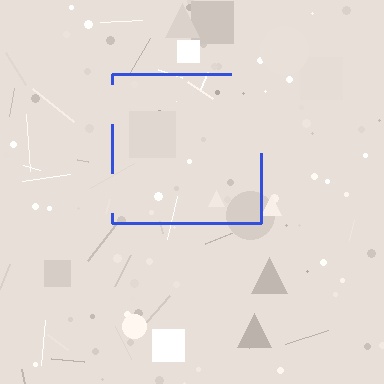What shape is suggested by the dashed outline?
The dashed outline suggests a square.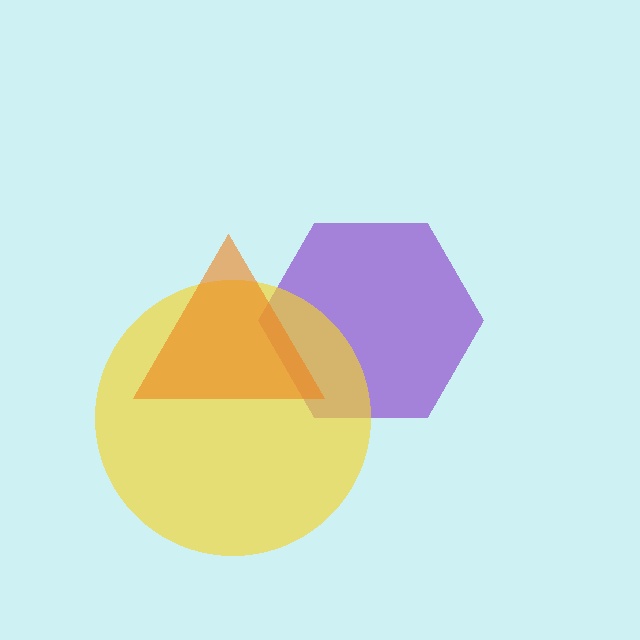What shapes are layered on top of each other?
The layered shapes are: a purple hexagon, a yellow circle, an orange triangle.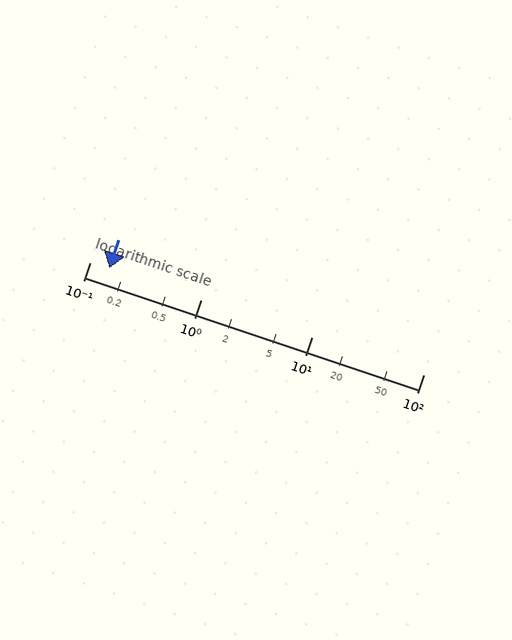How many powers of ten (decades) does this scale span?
The scale spans 3 decades, from 0.1 to 100.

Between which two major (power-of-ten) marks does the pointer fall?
The pointer is between 0.1 and 1.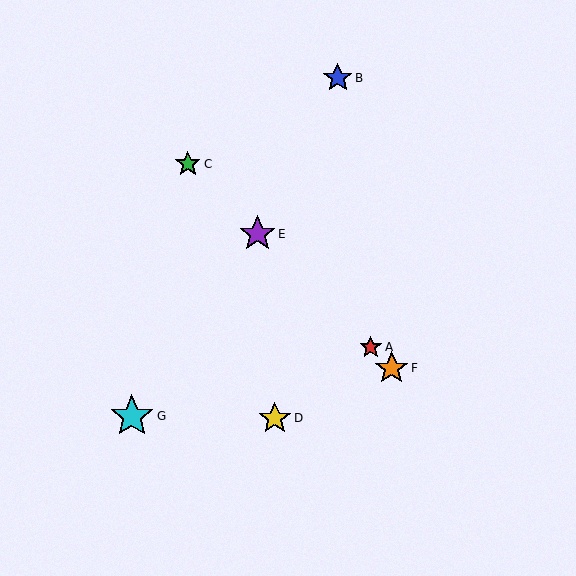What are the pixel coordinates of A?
Object A is at (371, 347).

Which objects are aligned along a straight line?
Objects A, C, E, F are aligned along a straight line.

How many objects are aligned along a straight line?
4 objects (A, C, E, F) are aligned along a straight line.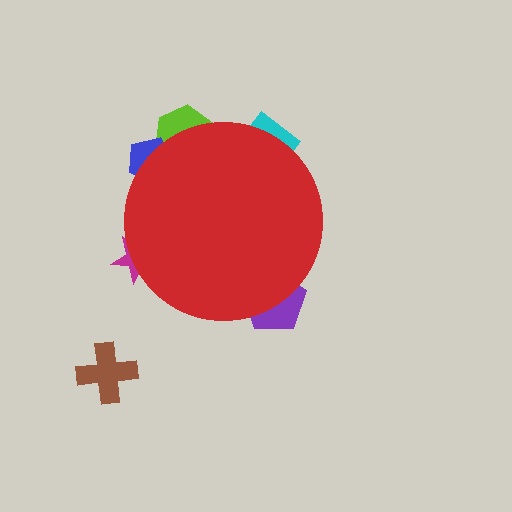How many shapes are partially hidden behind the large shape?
5 shapes are partially hidden.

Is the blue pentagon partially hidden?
Yes, the blue pentagon is partially hidden behind the red circle.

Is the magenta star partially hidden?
Yes, the magenta star is partially hidden behind the red circle.